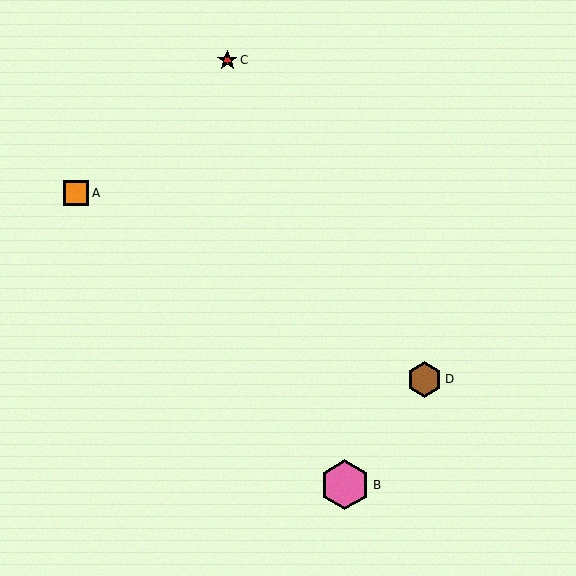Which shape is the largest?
The pink hexagon (labeled B) is the largest.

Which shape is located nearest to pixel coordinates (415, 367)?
The brown hexagon (labeled D) at (425, 379) is nearest to that location.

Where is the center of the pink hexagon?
The center of the pink hexagon is at (345, 485).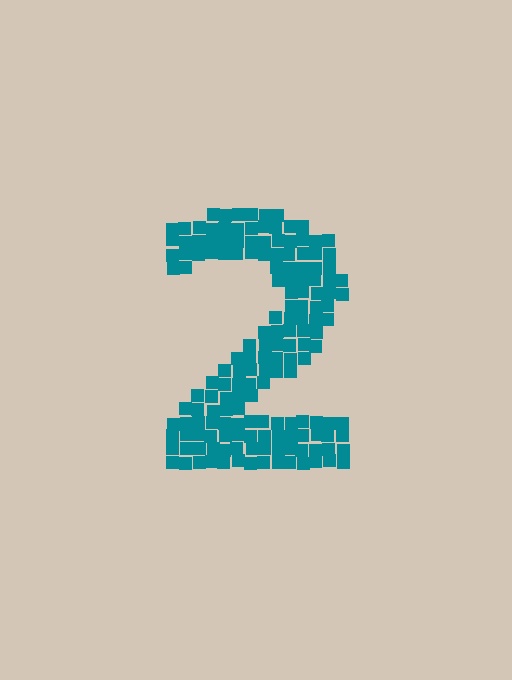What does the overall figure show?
The overall figure shows the digit 2.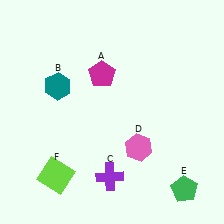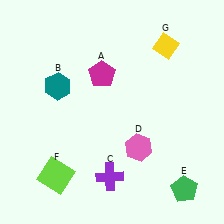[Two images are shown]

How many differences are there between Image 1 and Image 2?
There is 1 difference between the two images.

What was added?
A yellow diamond (G) was added in Image 2.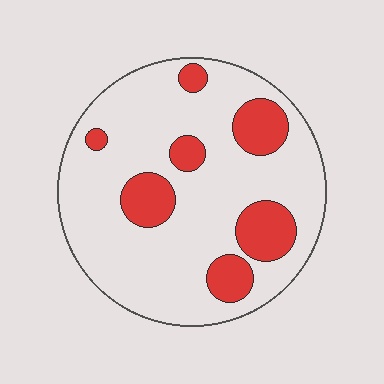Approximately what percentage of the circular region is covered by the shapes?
Approximately 20%.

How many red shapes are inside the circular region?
7.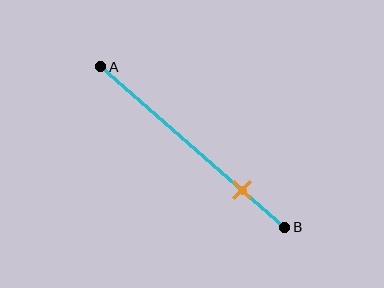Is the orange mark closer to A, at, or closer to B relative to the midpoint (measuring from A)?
The orange mark is closer to point B than the midpoint of segment AB.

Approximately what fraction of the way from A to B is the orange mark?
The orange mark is approximately 75% of the way from A to B.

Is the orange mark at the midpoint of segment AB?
No, the mark is at about 75% from A, not at the 50% midpoint.